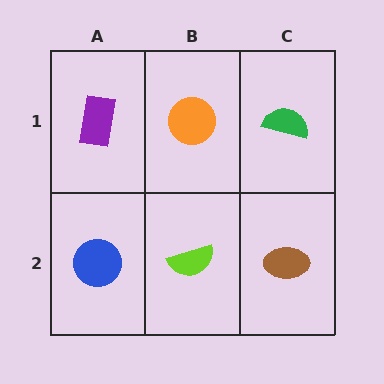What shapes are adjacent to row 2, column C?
A green semicircle (row 1, column C), a lime semicircle (row 2, column B).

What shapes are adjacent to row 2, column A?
A purple rectangle (row 1, column A), a lime semicircle (row 2, column B).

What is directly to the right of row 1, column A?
An orange circle.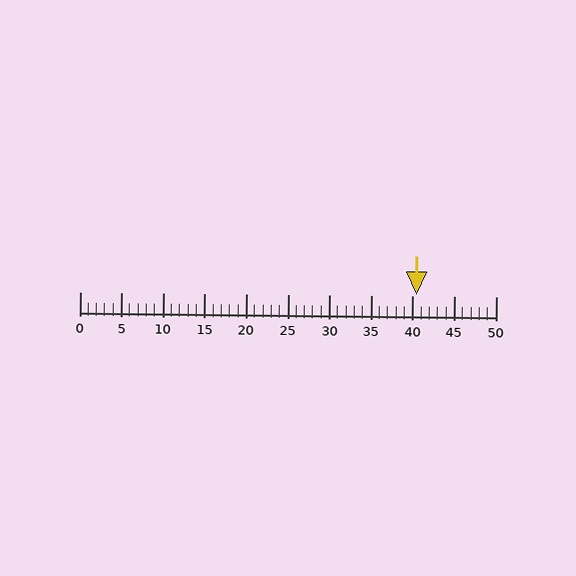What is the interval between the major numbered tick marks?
The major tick marks are spaced 5 units apart.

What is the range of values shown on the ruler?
The ruler shows values from 0 to 50.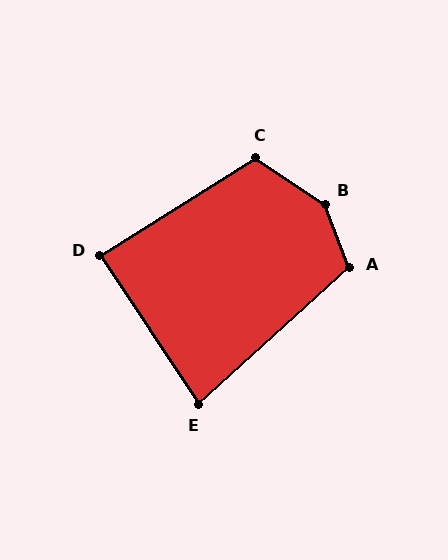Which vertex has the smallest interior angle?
E, at approximately 81 degrees.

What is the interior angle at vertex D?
Approximately 89 degrees (approximately right).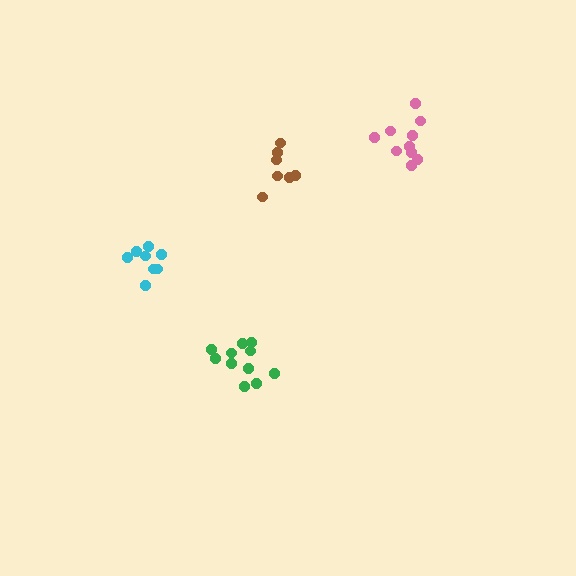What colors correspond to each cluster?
The clusters are colored: cyan, brown, green, pink.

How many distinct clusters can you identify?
There are 4 distinct clusters.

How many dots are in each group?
Group 1: 8 dots, Group 2: 7 dots, Group 3: 11 dots, Group 4: 10 dots (36 total).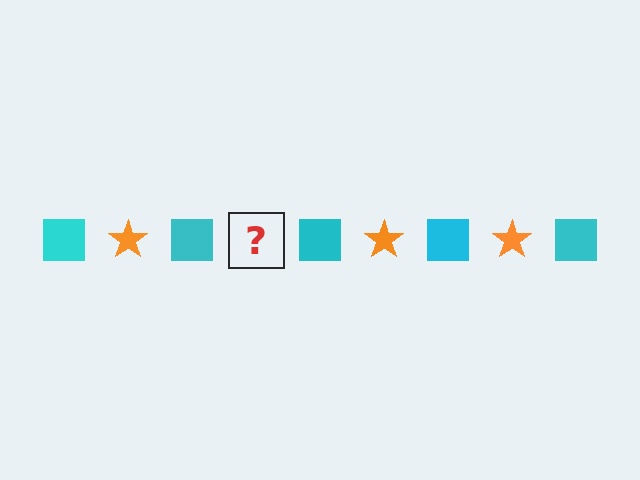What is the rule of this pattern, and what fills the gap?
The rule is that the pattern alternates between cyan square and orange star. The gap should be filled with an orange star.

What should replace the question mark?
The question mark should be replaced with an orange star.